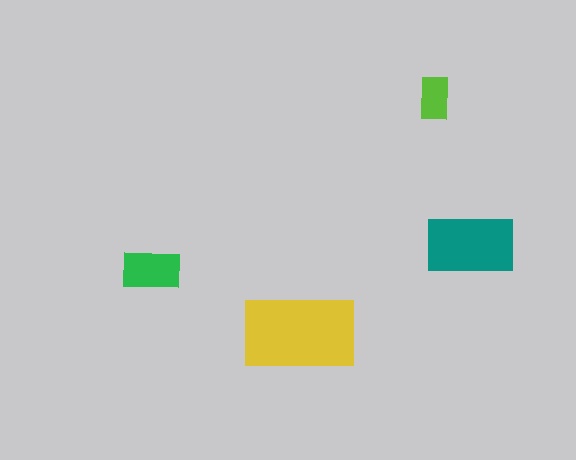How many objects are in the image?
There are 4 objects in the image.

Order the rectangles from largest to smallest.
the yellow one, the teal one, the green one, the lime one.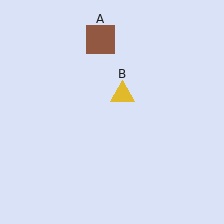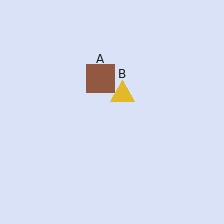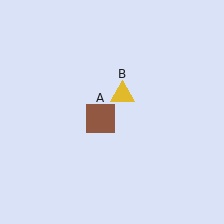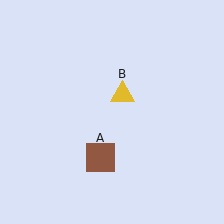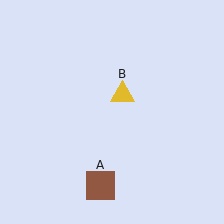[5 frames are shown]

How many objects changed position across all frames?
1 object changed position: brown square (object A).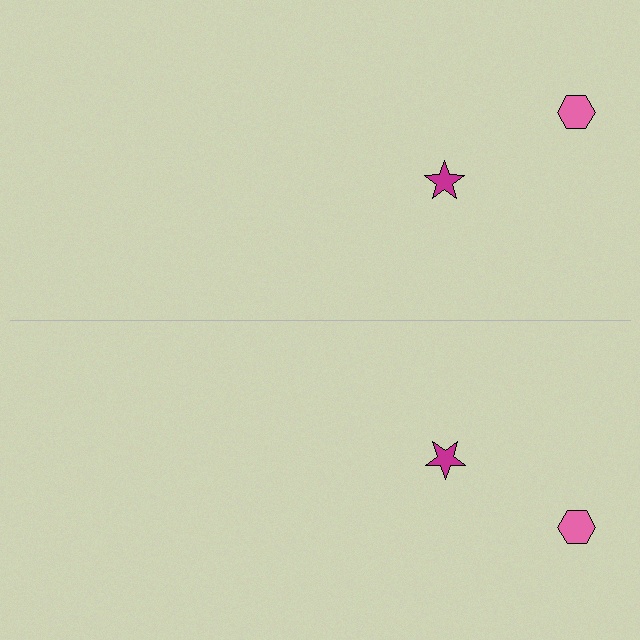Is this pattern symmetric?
Yes, this pattern has bilateral (reflection) symmetry.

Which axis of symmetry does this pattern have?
The pattern has a horizontal axis of symmetry running through the center of the image.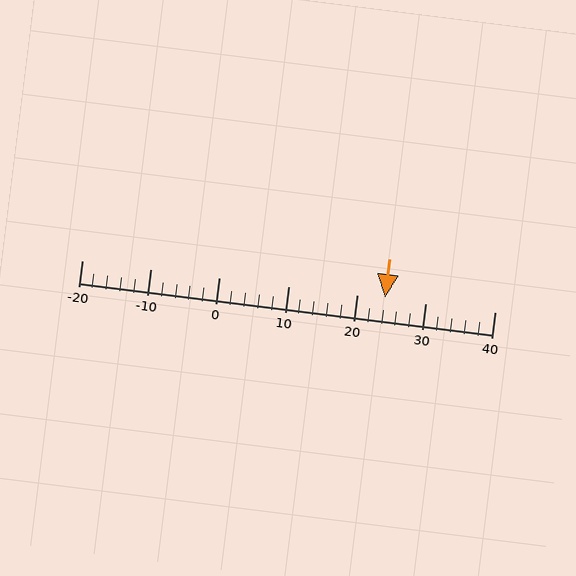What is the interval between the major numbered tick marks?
The major tick marks are spaced 10 units apart.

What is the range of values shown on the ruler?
The ruler shows values from -20 to 40.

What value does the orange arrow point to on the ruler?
The orange arrow points to approximately 24.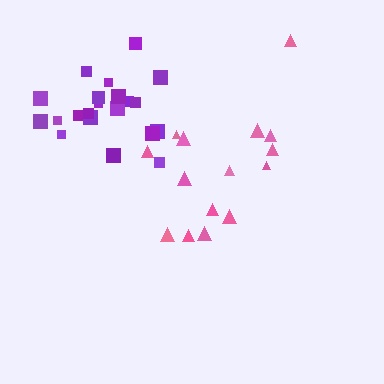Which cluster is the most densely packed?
Purple.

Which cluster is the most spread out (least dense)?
Pink.